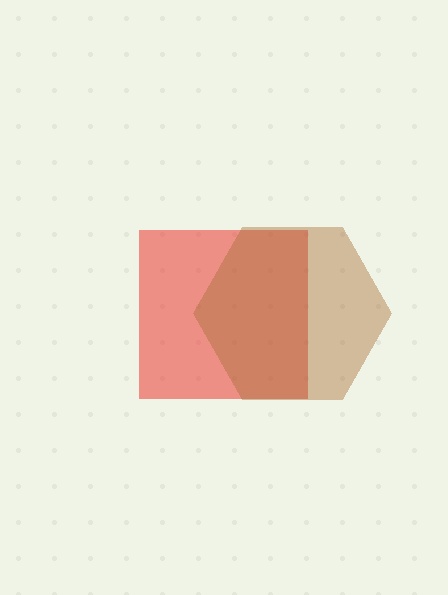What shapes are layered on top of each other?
The layered shapes are: a red square, a brown hexagon.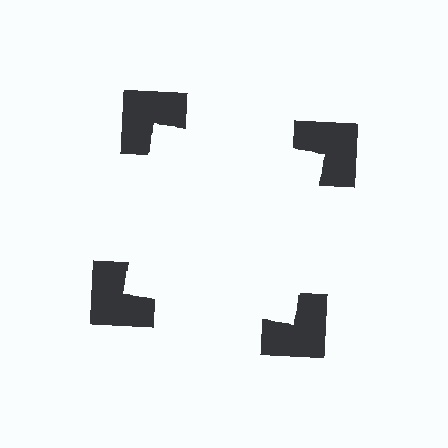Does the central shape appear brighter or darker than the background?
It typically appears slightly brighter than the background, even though no actual brightness change is drawn.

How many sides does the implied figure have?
4 sides.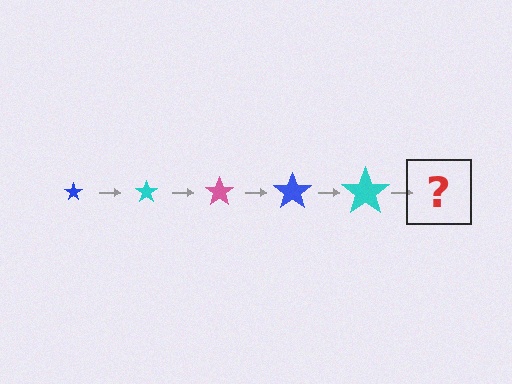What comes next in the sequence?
The next element should be a pink star, larger than the previous one.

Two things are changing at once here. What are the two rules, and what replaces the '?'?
The two rules are that the star grows larger each step and the color cycles through blue, cyan, and pink. The '?' should be a pink star, larger than the previous one.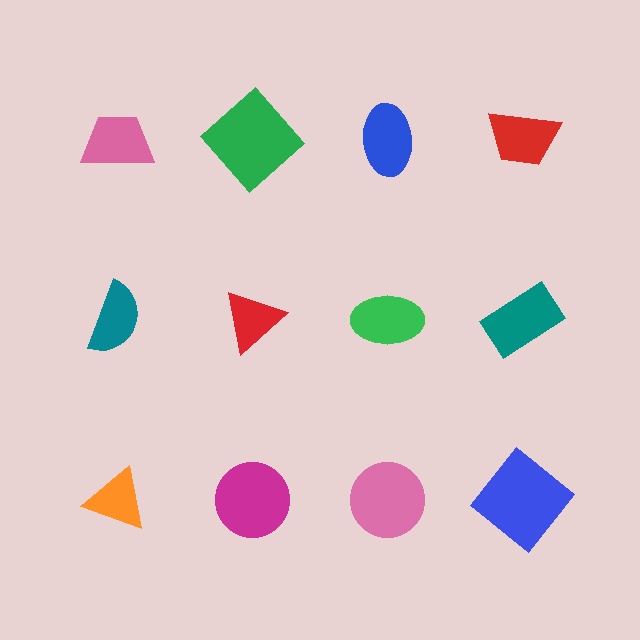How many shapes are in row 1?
4 shapes.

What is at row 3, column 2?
A magenta circle.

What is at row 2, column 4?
A teal rectangle.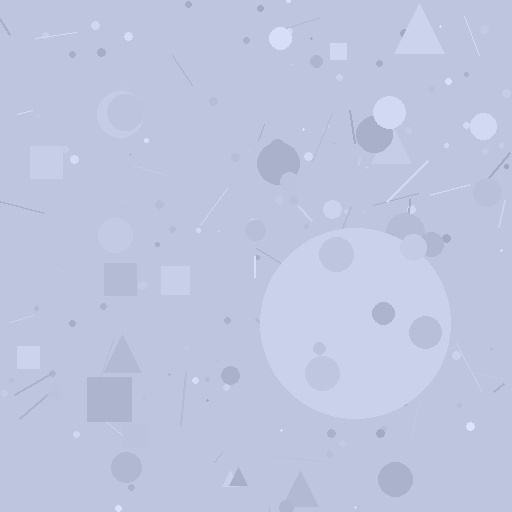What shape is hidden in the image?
A circle is hidden in the image.